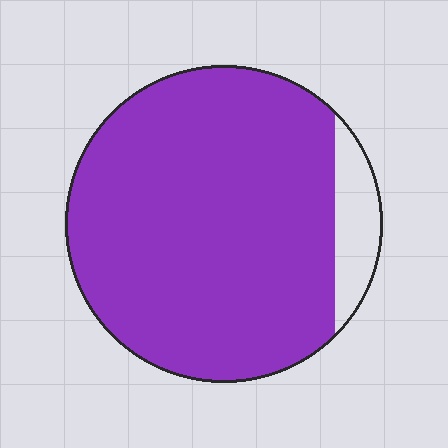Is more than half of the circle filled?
Yes.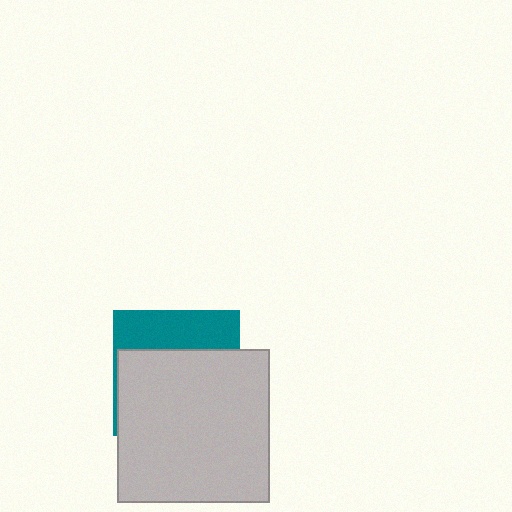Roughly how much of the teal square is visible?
A small part of it is visible (roughly 34%).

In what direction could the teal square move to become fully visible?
The teal square could move up. That would shift it out from behind the light gray square entirely.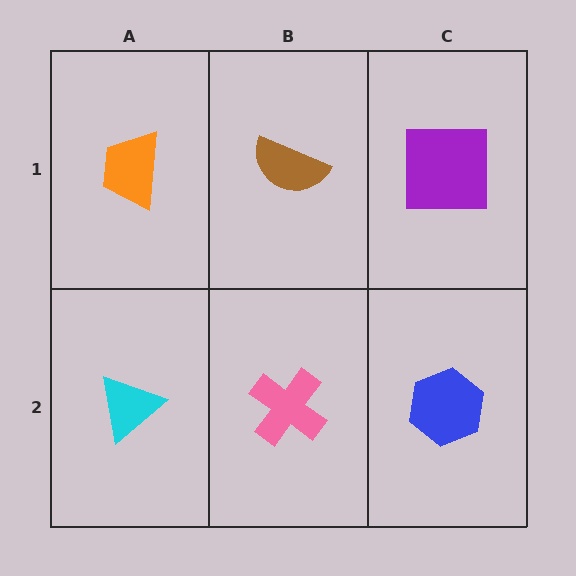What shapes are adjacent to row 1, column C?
A blue hexagon (row 2, column C), a brown semicircle (row 1, column B).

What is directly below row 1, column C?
A blue hexagon.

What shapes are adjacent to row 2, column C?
A purple square (row 1, column C), a pink cross (row 2, column B).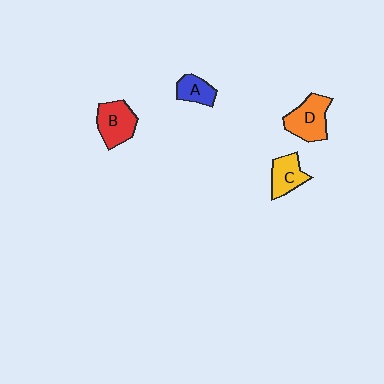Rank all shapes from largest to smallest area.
From largest to smallest: D (orange), B (red), C (yellow), A (blue).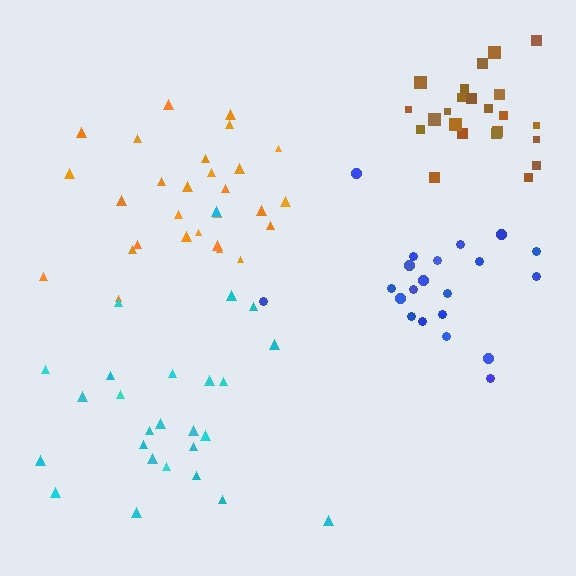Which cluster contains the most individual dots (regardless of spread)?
Orange (28).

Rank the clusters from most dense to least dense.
blue, brown, orange, cyan.